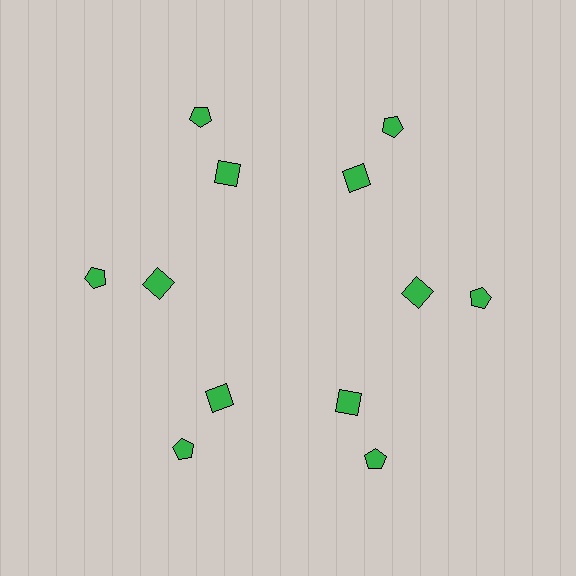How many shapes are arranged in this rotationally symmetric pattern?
There are 12 shapes, arranged in 6 groups of 2.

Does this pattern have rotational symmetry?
Yes, this pattern has 6-fold rotational symmetry. It looks the same after rotating 60 degrees around the center.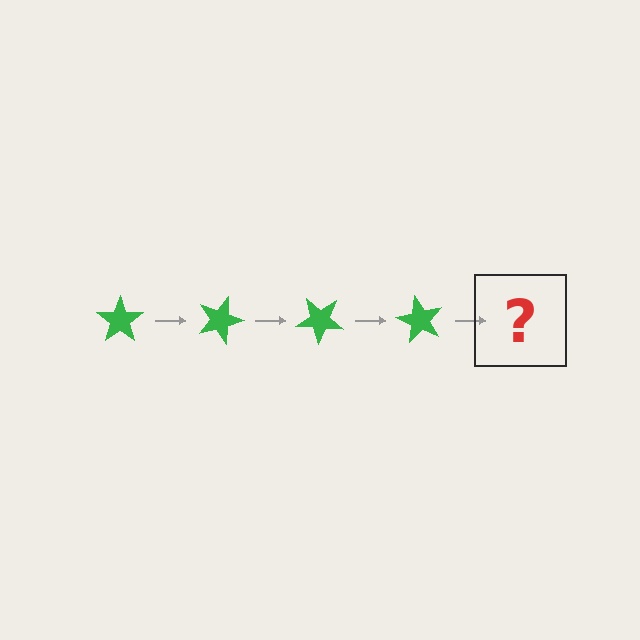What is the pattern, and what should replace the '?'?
The pattern is that the star rotates 20 degrees each step. The '?' should be a green star rotated 80 degrees.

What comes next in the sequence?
The next element should be a green star rotated 80 degrees.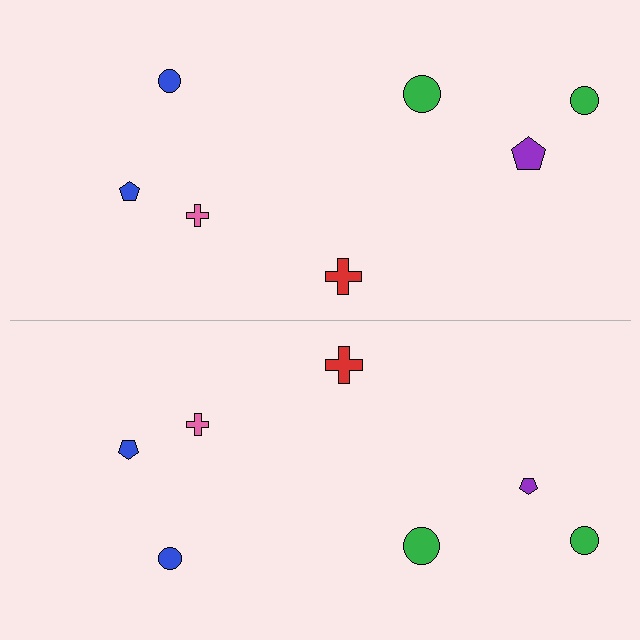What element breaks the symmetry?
The purple pentagon on the bottom side has a different size than its mirror counterpart.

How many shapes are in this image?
There are 14 shapes in this image.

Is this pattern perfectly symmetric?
No, the pattern is not perfectly symmetric. The purple pentagon on the bottom side has a different size than its mirror counterpart.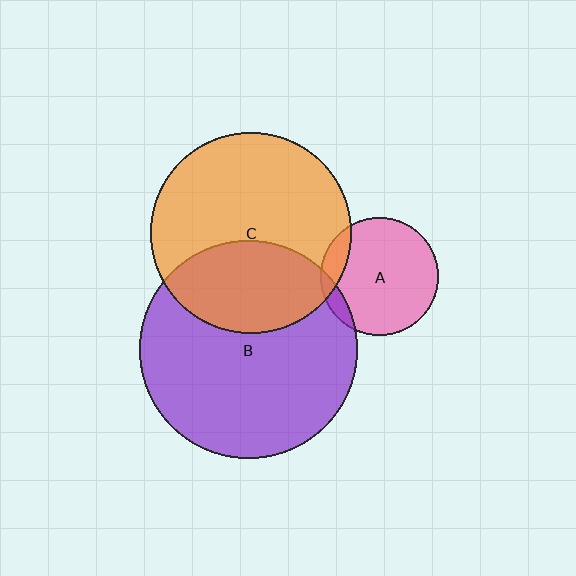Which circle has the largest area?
Circle B (purple).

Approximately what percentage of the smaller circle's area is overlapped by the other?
Approximately 10%.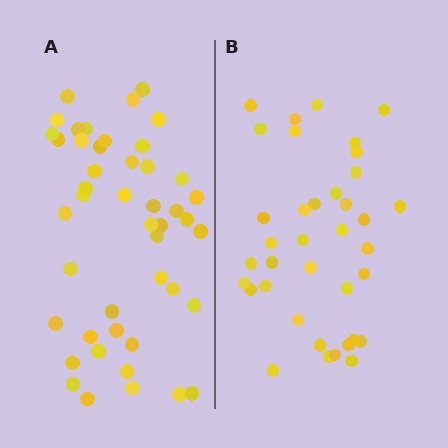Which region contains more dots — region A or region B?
Region A (the left region) has more dots.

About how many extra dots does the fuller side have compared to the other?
Region A has roughly 8 or so more dots than region B.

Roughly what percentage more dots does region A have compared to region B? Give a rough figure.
About 25% more.